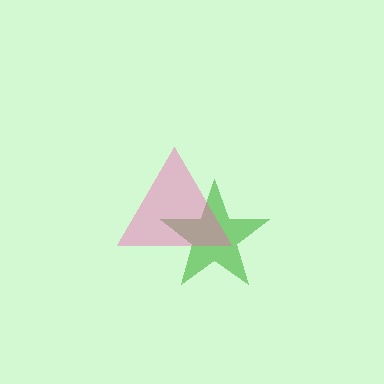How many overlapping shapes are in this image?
There are 2 overlapping shapes in the image.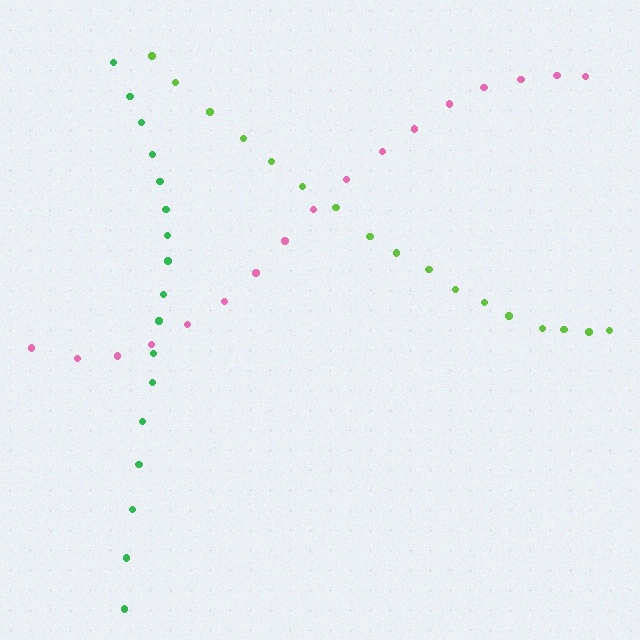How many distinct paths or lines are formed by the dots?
There are 3 distinct paths.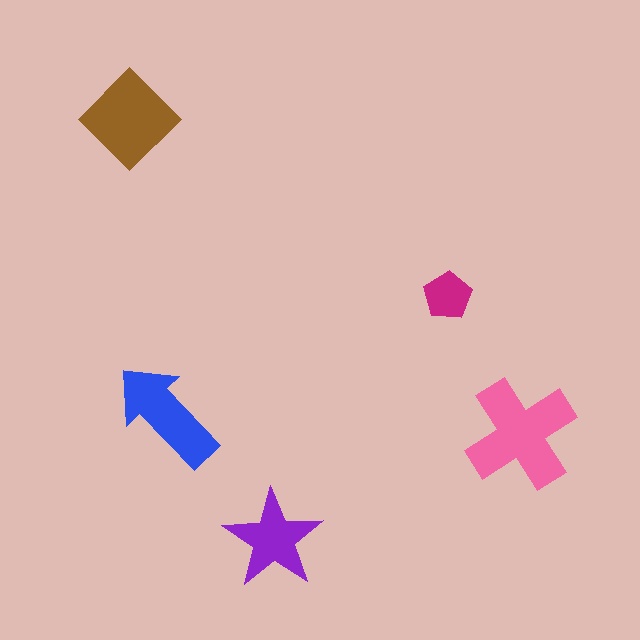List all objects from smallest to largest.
The magenta pentagon, the purple star, the blue arrow, the brown diamond, the pink cross.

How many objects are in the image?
There are 5 objects in the image.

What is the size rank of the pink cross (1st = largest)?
1st.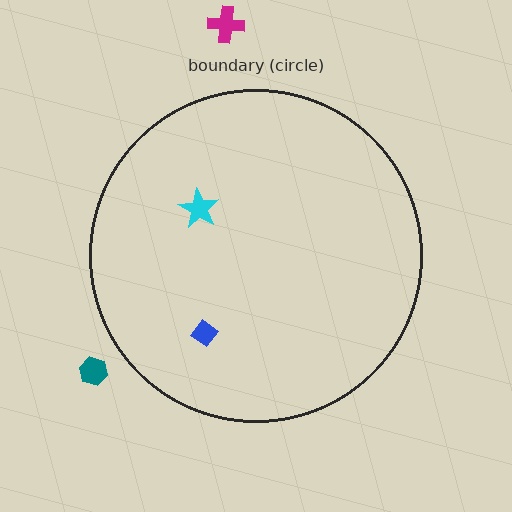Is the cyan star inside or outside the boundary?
Inside.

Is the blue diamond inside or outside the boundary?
Inside.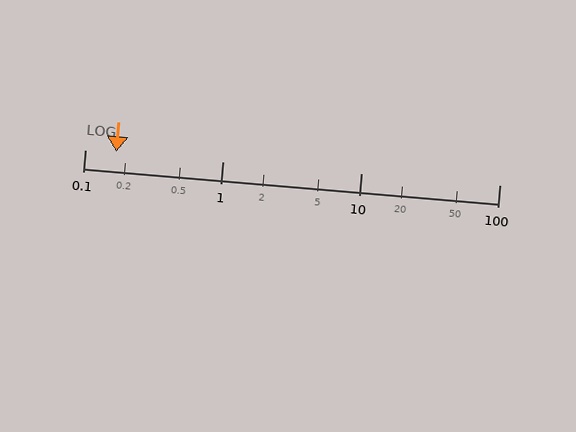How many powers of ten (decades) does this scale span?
The scale spans 3 decades, from 0.1 to 100.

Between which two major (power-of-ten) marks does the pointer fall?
The pointer is between 0.1 and 1.